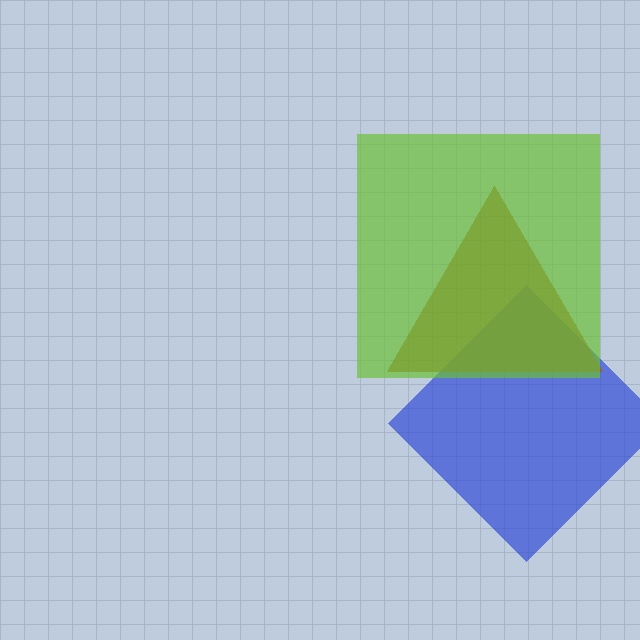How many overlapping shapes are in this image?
There are 3 overlapping shapes in the image.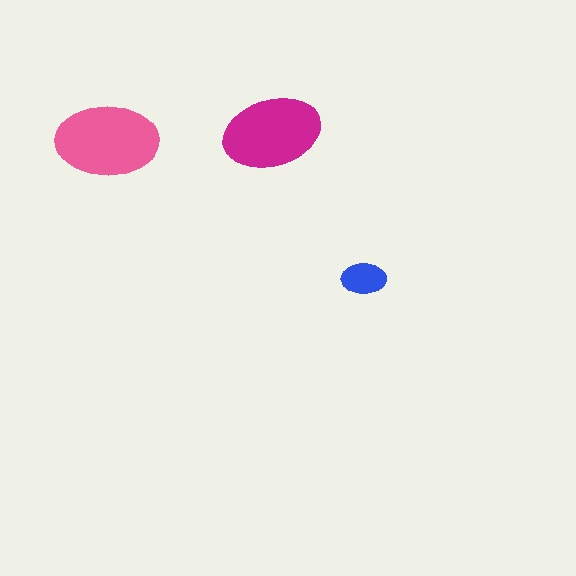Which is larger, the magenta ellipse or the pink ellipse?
The pink one.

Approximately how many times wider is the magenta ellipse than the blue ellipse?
About 2 times wider.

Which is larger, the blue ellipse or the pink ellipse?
The pink one.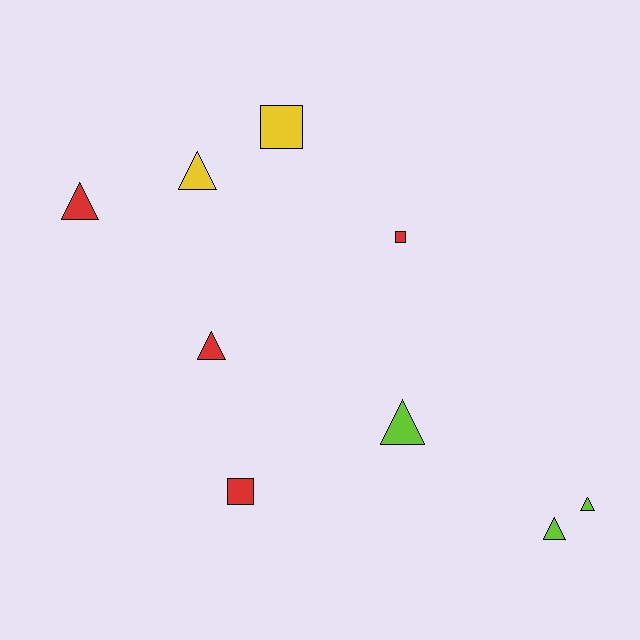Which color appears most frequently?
Red, with 4 objects.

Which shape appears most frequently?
Triangle, with 6 objects.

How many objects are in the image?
There are 9 objects.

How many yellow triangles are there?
There is 1 yellow triangle.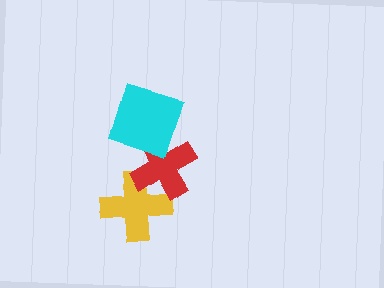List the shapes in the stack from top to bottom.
From top to bottom: the cyan square, the red cross, the yellow cross.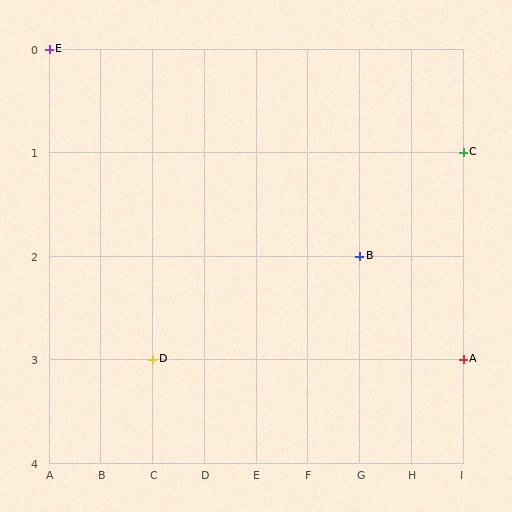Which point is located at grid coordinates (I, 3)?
Point A is at (I, 3).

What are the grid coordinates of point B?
Point B is at grid coordinates (G, 2).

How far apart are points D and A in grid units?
Points D and A are 6 columns apart.